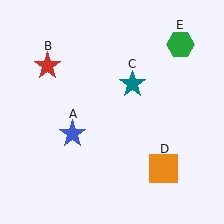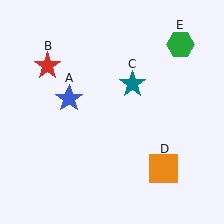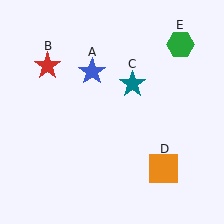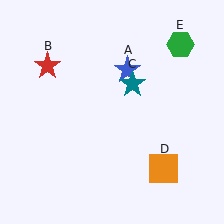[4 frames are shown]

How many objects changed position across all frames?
1 object changed position: blue star (object A).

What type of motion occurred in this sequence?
The blue star (object A) rotated clockwise around the center of the scene.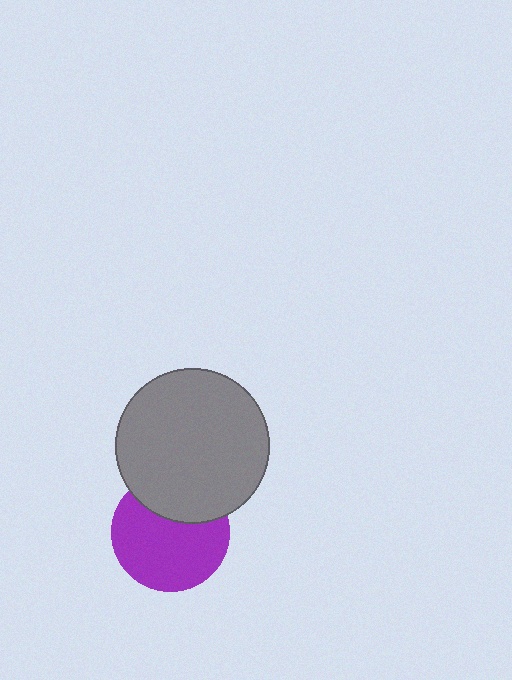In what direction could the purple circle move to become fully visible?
The purple circle could move down. That would shift it out from behind the gray circle entirely.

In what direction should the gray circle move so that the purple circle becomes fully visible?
The gray circle should move up. That is the shortest direction to clear the overlap and leave the purple circle fully visible.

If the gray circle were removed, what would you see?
You would see the complete purple circle.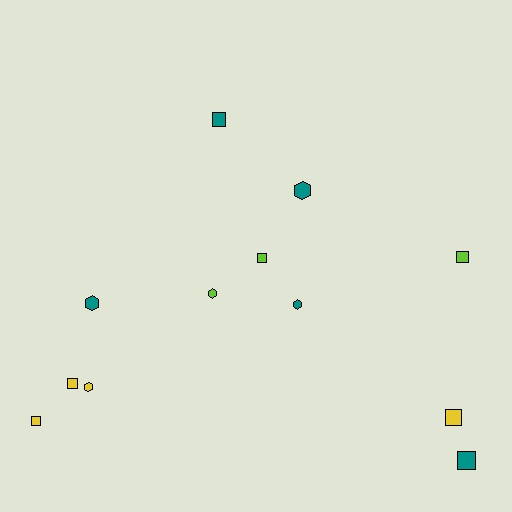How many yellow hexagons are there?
There is 1 yellow hexagon.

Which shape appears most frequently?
Square, with 7 objects.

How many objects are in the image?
There are 12 objects.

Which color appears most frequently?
Teal, with 5 objects.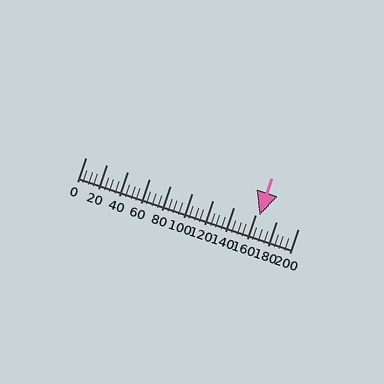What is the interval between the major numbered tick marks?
The major tick marks are spaced 20 units apart.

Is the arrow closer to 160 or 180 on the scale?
The arrow is closer to 160.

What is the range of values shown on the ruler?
The ruler shows values from 0 to 200.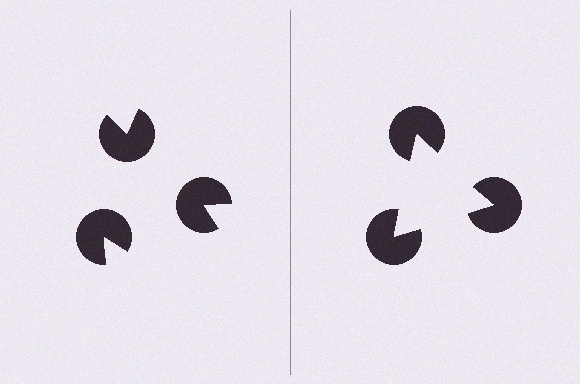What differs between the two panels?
The pac-man discs are positioned identically on both sides; only the wedge orientations differ. On the right they align to a triangle; on the left they are misaligned.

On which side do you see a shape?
An illusory triangle appears on the right side. On the left side the wedge cuts are rotated, so no coherent shape forms.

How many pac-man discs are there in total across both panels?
6 — 3 on each side.